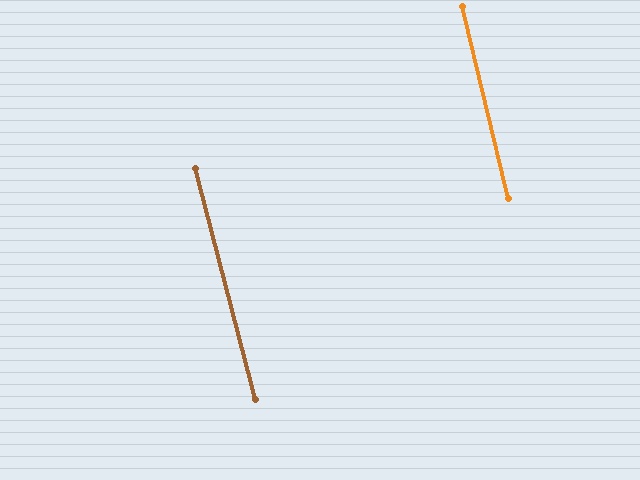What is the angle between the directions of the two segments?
Approximately 1 degree.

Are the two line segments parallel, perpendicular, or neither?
Parallel — their directions differ by only 0.9°.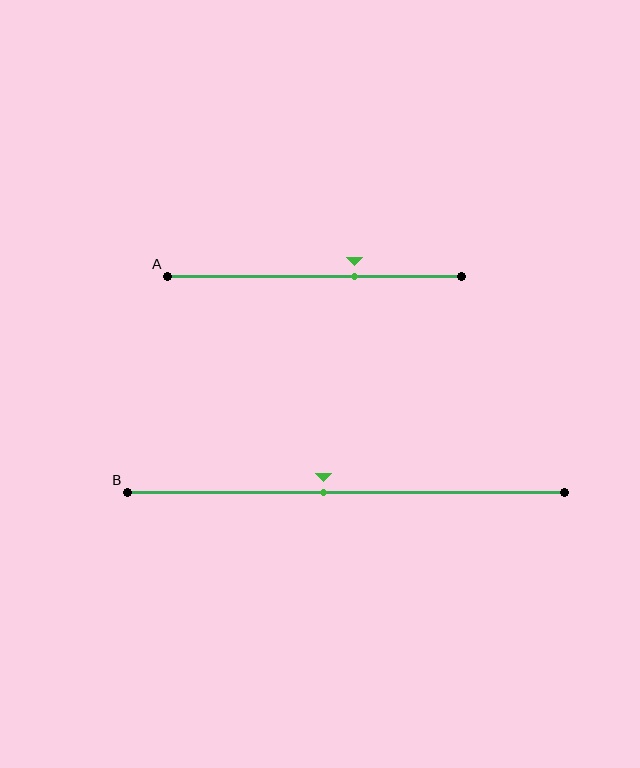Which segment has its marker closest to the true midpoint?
Segment B has its marker closest to the true midpoint.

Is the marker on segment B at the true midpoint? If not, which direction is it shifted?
No, the marker on segment B is shifted to the left by about 5% of the segment length.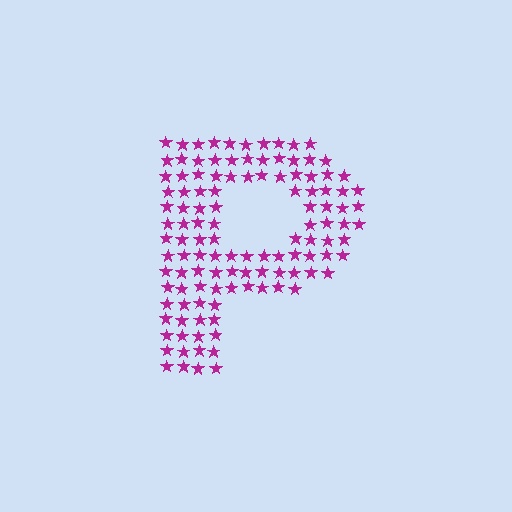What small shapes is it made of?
It is made of small stars.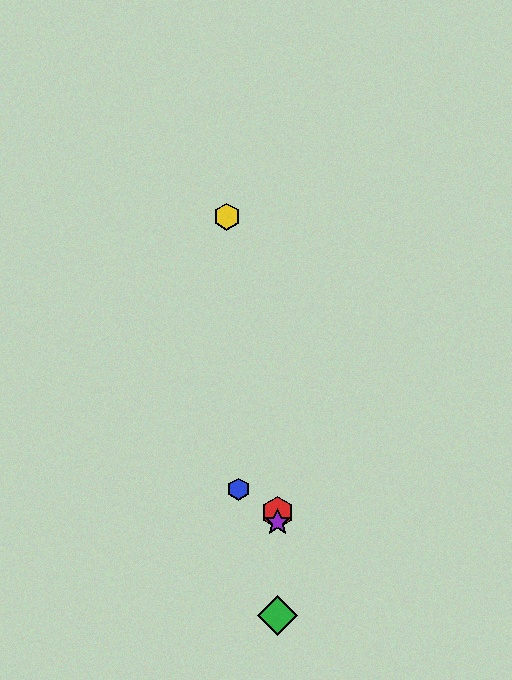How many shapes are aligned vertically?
3 shapes (the red hexagon, the green diamond, the purple star) are aligned vertically.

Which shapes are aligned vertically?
The red hexagon, the green diamond, the purple star are aligned vertically.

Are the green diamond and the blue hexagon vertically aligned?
No, the green diamond is at x≈278 and the blue hexagon is at x≈239.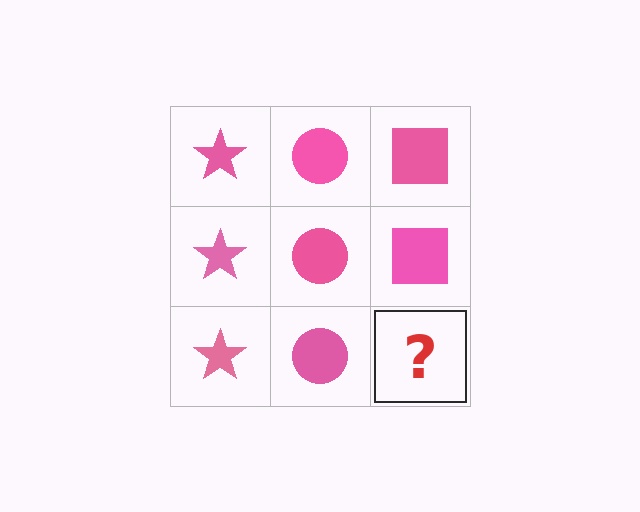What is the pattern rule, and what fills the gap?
The rule is that each column has a consistent shape. The gap should be filled with a pink square.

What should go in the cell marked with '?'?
The missing cell should contain a pink square.